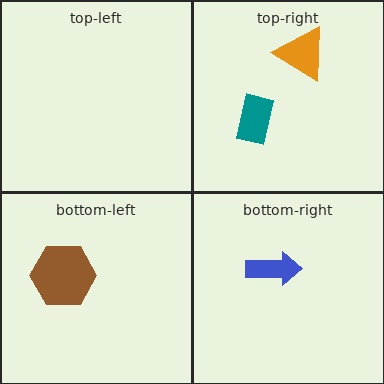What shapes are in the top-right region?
The teal rectangle, the orange triangle.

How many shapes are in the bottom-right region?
1.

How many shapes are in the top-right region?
2.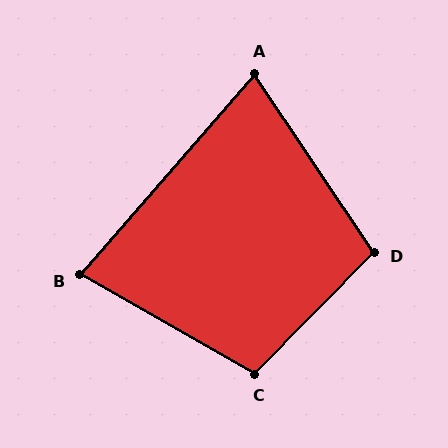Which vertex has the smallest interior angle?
A, at approximately 75 degrees.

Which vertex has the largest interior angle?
C, at approximately 105 degrees.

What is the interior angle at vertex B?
Approximately 78 degrees (acute).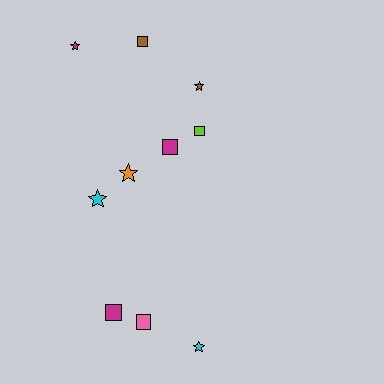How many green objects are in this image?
There are no green objects.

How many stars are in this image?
There are 5 stars.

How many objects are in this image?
There are 10 objects.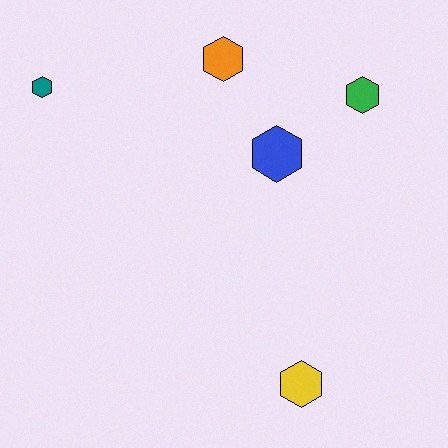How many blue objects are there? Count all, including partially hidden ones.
There is 1 blue object.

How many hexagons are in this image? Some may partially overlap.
There are 5 hexagons.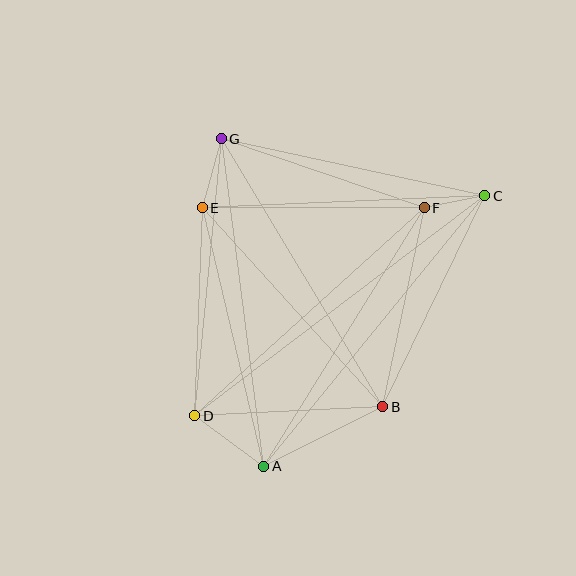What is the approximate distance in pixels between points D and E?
The distance between D and E is approximately 208 pixels.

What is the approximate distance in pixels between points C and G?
The distance between C and G is approximately 269 pixels.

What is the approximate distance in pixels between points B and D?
The distance between B and D is approximately 188 pixels.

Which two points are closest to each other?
Points C and F are closest to each other.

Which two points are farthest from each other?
Points C and D are farthest from each other.